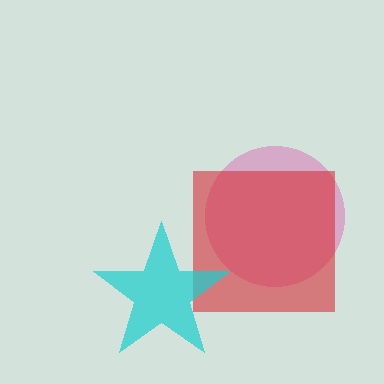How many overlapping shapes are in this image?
There are 3 overlapping shapes in the image.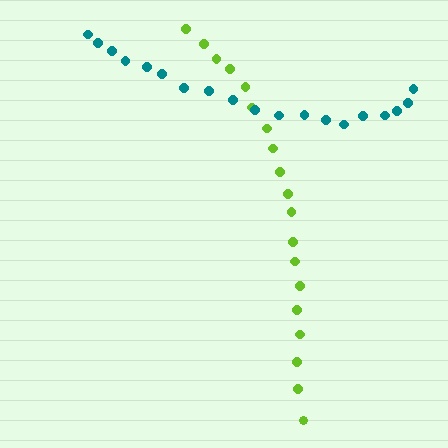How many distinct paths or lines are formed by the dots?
There are 2 distinct paths.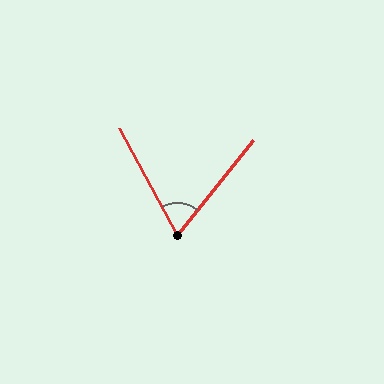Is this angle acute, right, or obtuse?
It is acute.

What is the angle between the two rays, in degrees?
Approximately 67 degrees.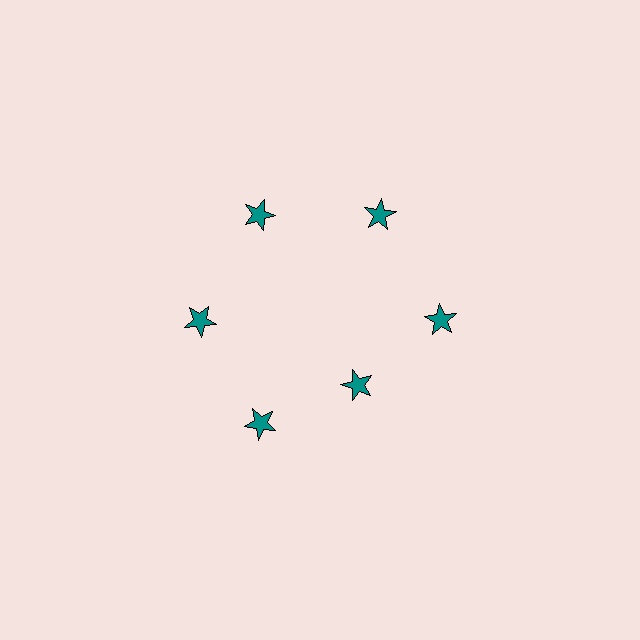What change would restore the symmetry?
The symmetry would be restored by moving it outward, back onto the ring so that all 6 stars sit at equal angles and equal distance from the center.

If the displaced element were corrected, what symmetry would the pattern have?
It would have 6-fold rotational symmetry — the pattern would map onto itself every 60 degrees.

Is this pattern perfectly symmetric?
No. The 6 teal stars are arranged in a ring, but one element near the 5 o'clock position is pulled inward toward the center, breaking the 6-fold rotational symmetry.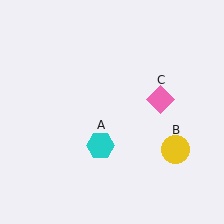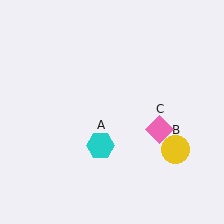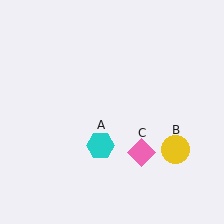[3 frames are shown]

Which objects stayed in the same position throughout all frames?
Cyan hexagon (object A) and yellow circle (object B) remained stationary.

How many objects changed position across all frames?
1 object changed position: pink diamond (object C).